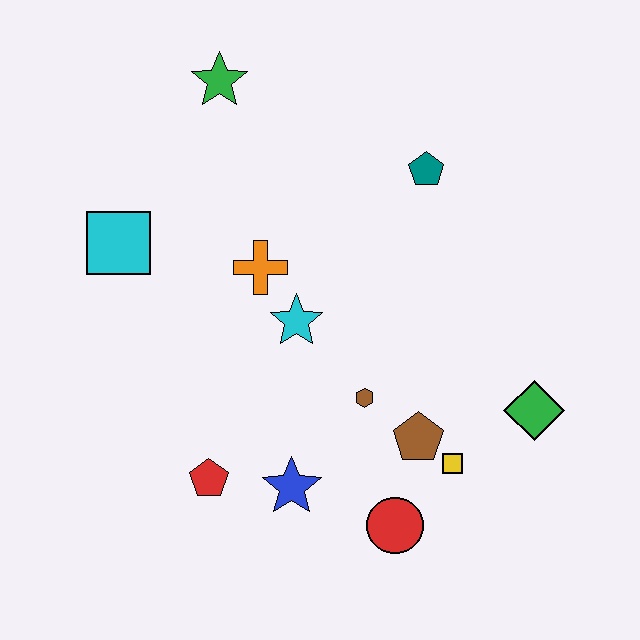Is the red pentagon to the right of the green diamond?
No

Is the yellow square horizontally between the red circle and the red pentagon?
No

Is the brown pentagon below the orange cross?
Yes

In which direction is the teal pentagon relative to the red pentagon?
The teal pentagon is above the red pentagon.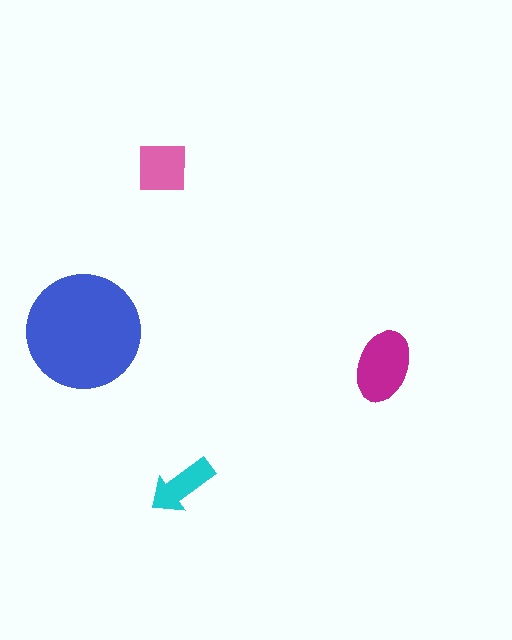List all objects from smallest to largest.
The cyan arrow, the pink square, the magenta ellipse, the blue circle.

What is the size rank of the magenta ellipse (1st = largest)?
2nd.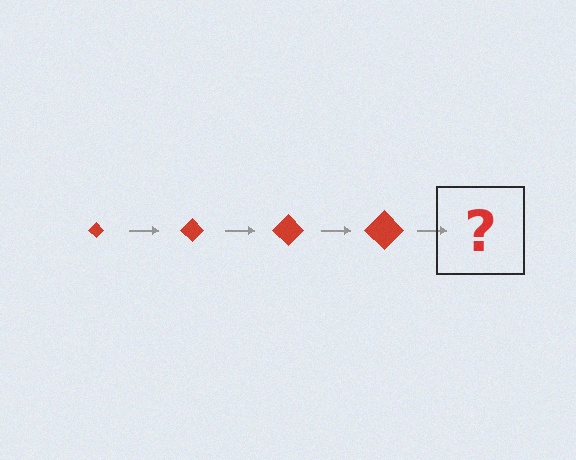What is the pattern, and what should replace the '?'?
The pattern is that the diamond gets progressively larger each step. The '?' should be a red diamond, larger than the previous one.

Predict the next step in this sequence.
The next step is a red diamond, larger than the previous one.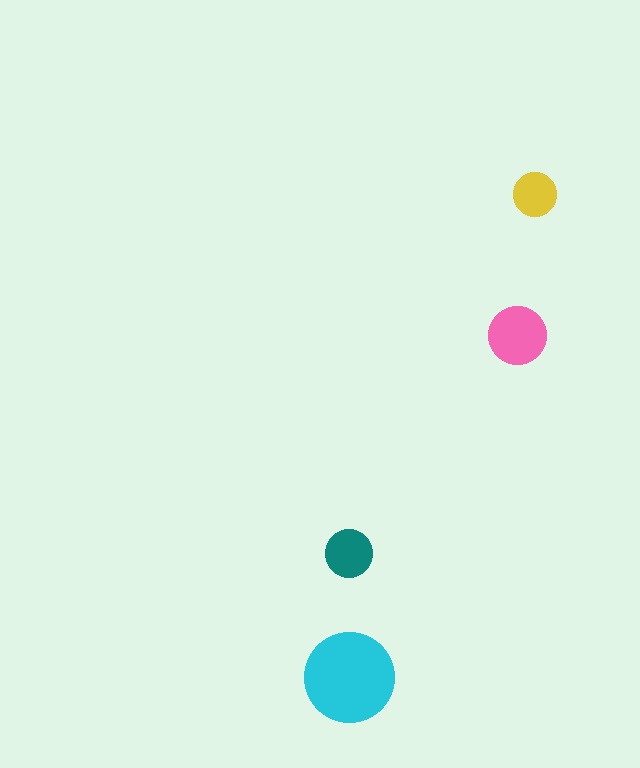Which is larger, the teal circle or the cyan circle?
The cyan one.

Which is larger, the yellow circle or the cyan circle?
The cyan one.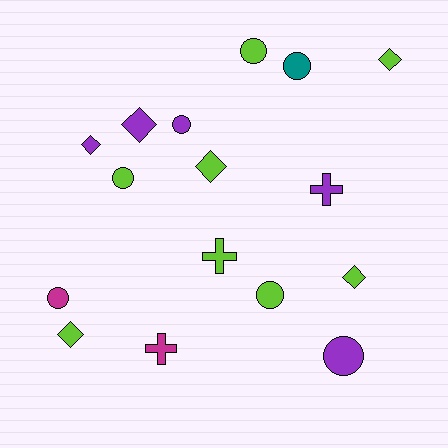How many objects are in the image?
There are 16 objects.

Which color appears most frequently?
Lime, with 8 objects.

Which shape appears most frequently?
Circle, with 7 objects.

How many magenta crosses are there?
There is 1 magenta cross.